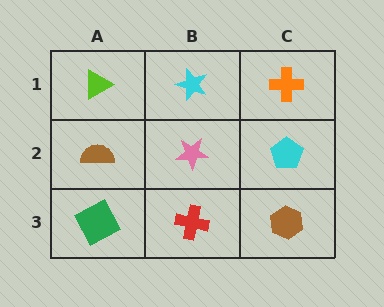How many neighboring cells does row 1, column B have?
3.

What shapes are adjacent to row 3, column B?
A pink star (row 2, column B), a green square (row 3, column A), a brown hexagon (row 3, column C).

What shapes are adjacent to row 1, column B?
A pink star (row 2, column B), a lime triangle (row 1, column A), an orange cross (row 1, column C).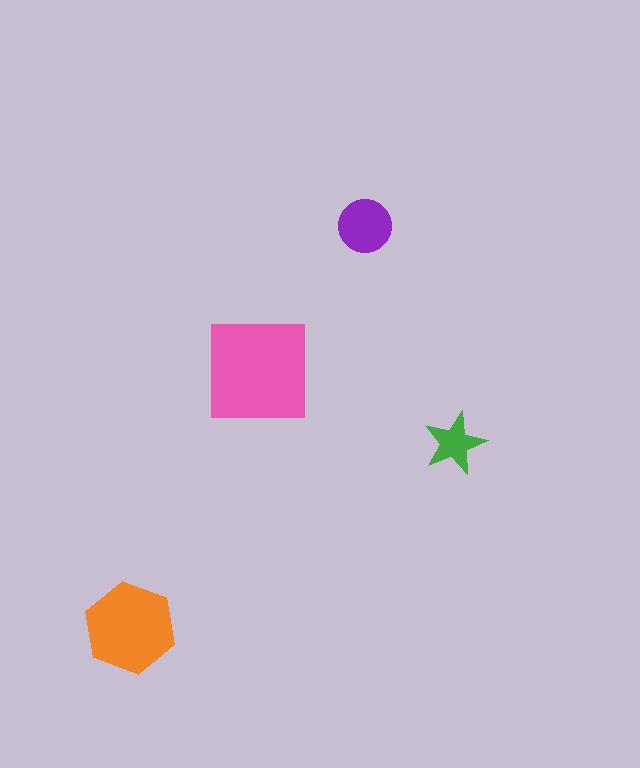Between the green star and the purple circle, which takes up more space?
The purple circle.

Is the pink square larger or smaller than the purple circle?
Larger.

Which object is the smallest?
The green star.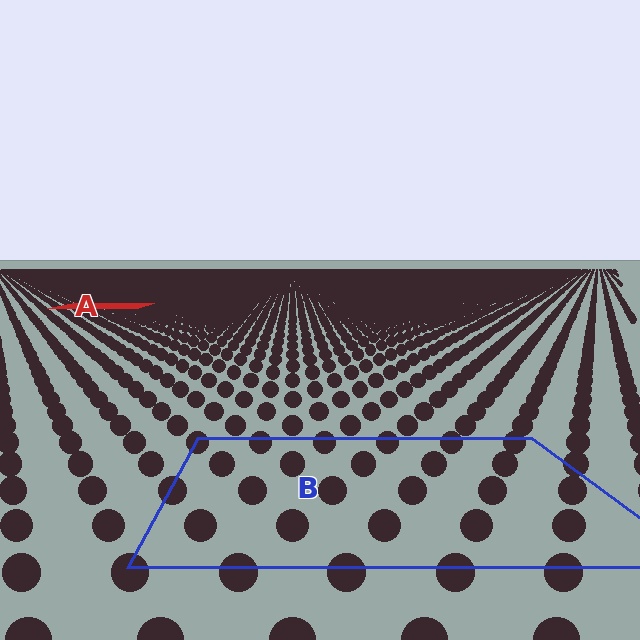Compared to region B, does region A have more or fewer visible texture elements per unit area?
Region A has more texture elements per unit area — they are packed more densely because it is farther away.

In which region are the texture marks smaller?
The texture marks are smaller in region A, because it is farther away.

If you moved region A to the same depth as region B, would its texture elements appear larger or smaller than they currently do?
They would appear larger. At a closer depth, the same texture elements are projected at a bigger on-screen size.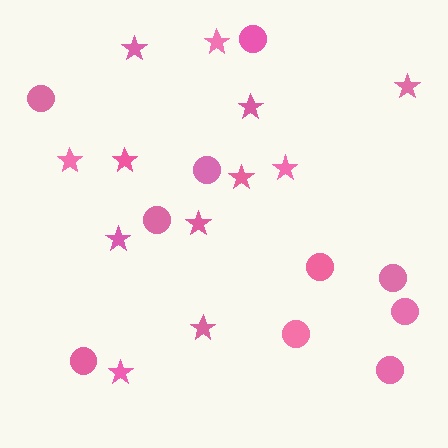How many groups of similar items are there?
There are 2 groups: one group of circles (10) and one group of stars (12).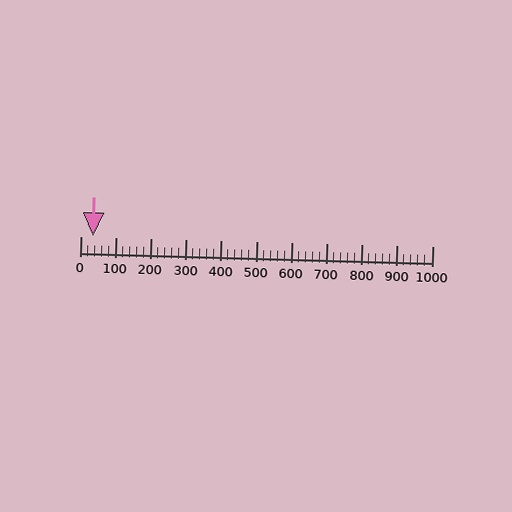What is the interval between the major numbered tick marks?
The major tick marks are spaced 100 units apart.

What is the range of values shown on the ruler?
The ruler shows values from 0 to 1000.